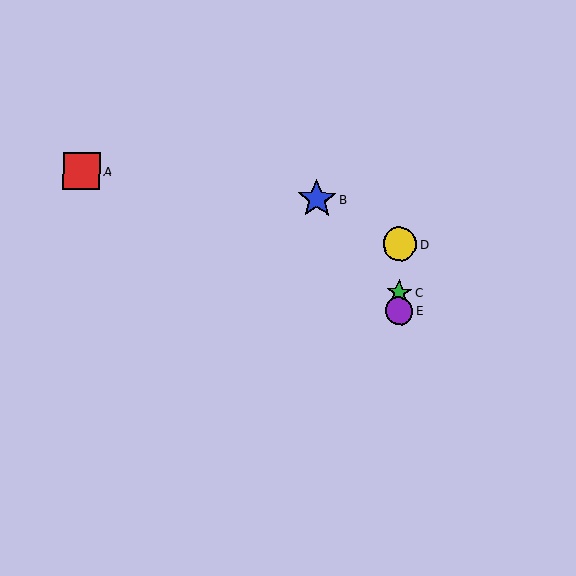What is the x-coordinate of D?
Object D is at x≈400.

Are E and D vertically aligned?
Yes, both are at x≈399.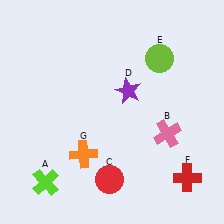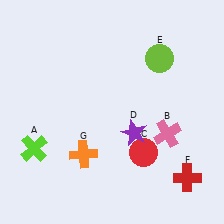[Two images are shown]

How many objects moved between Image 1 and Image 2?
3 objects moved between the two images.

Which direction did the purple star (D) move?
The purple star (D) moved down.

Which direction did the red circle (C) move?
The red circle (C) moved right.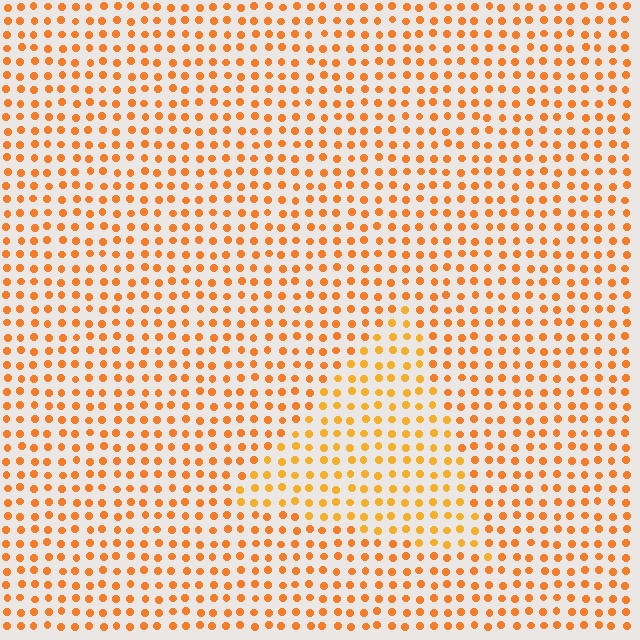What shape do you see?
I see a triangle.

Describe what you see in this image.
The image is filled with small orange elements in a uniform arrangement. A triangle-shaped region is visible where the elements are tinted to a slightly different hue, forming a subtle color boundary.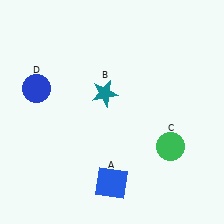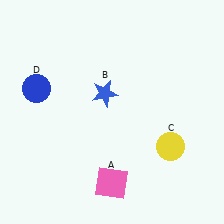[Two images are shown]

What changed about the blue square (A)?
In Image 1, A is blue. In Image 2, it changed to pink.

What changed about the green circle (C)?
In Image 1, C is green. In Image 2, it changed to yellow.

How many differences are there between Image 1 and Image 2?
There are 3 differences between the two images.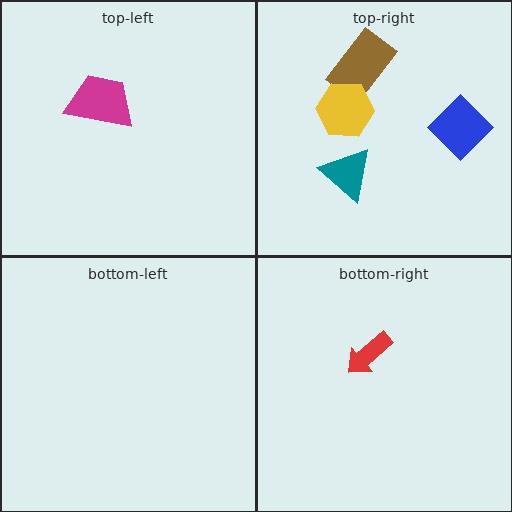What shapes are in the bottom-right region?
The red arrow.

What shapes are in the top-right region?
The brown rectangle, the yellow hexagon, the blue diamond, the teal triangle.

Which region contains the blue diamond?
The top-right region.